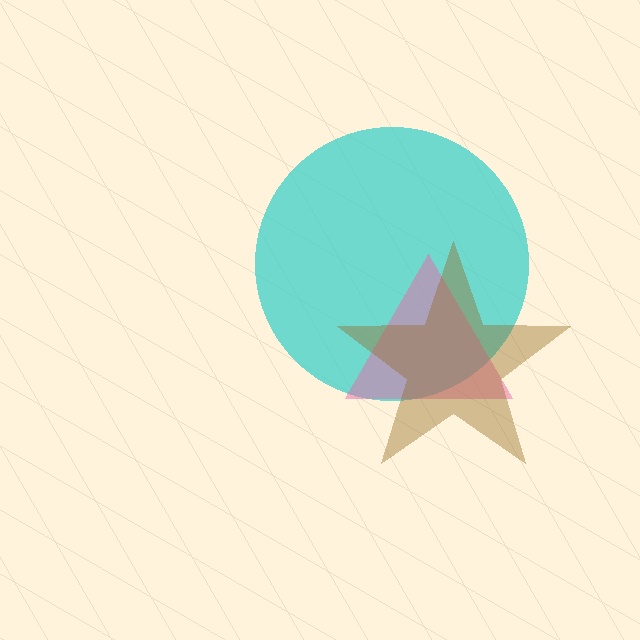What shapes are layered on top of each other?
The layered shapes are: a cyan circle, a pink triangle, a brown star.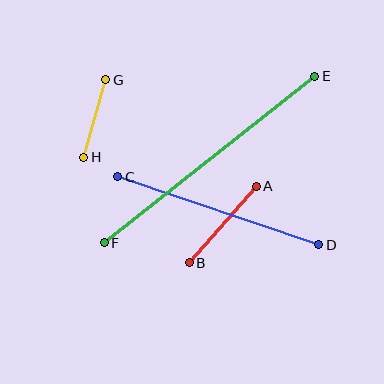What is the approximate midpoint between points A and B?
The midpoint is at approximately (223, 224) pixels.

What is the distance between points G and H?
The distance is approximately 80 pixels.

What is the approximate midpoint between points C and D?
The midpoint is at approximately (218, 211) pixels.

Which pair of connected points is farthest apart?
Points E and F are farthest apart.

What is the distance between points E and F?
The distance is approximately 268 pixels.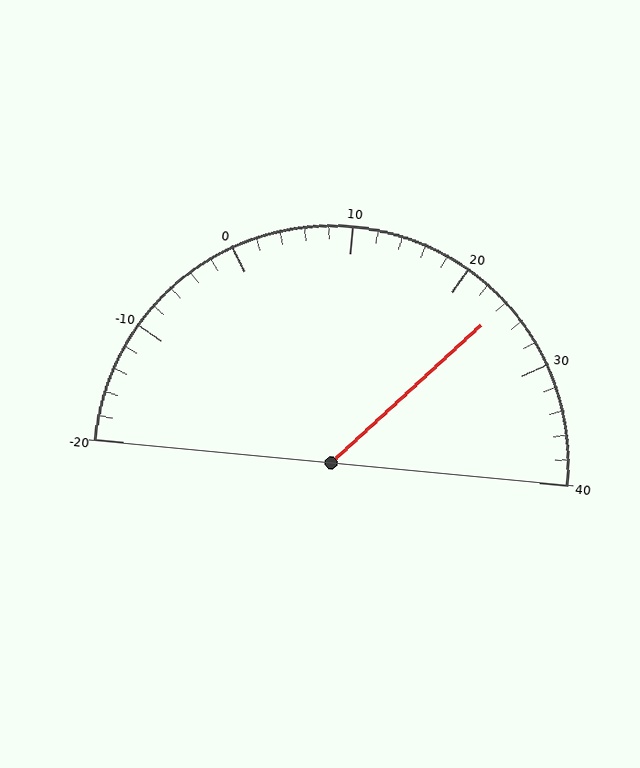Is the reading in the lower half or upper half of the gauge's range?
The reading is in the upper half of the range (-20 to 40).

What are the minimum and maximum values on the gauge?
The gauge ranges from -20 to 40.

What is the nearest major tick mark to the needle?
The nearest major tick mark is 20.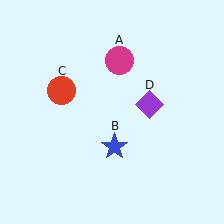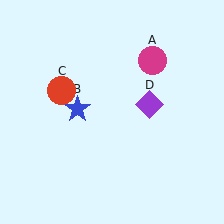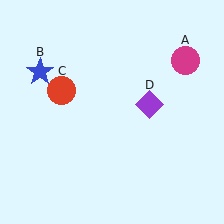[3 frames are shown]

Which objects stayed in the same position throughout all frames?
Red circle (object C) and purple diamond (object D) remained stationary.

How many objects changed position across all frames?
2 objects changed position: magenta circle (object A), blue star (object B).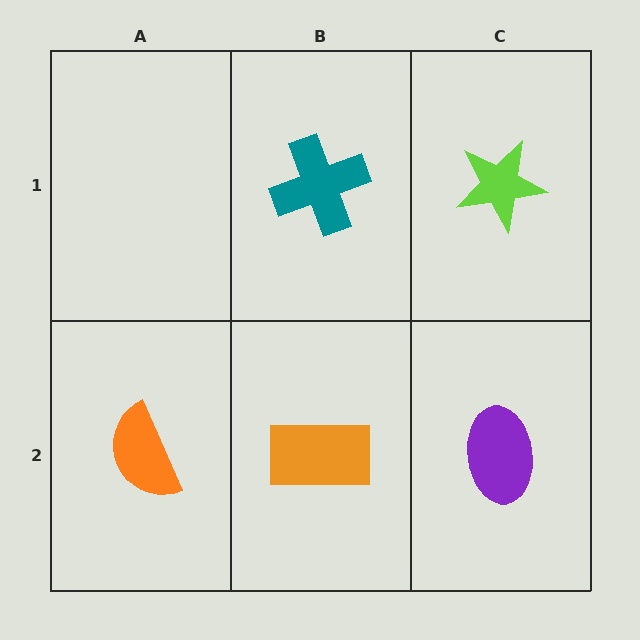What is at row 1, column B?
A teal cross.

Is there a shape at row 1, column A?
No, that cell is empty.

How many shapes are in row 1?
2 shapes.